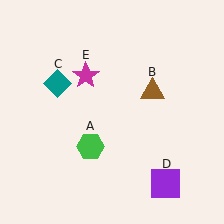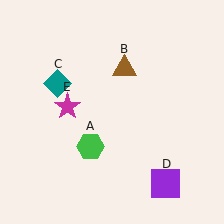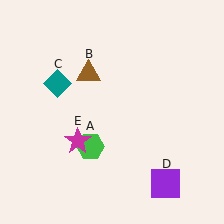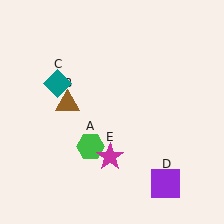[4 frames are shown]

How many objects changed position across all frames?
2 objects changed position: brown triangle (object B), magenta star (object E).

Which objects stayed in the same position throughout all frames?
Green hexagon (object A) and teal diamond (object C) and purple square (object D) remained stationary.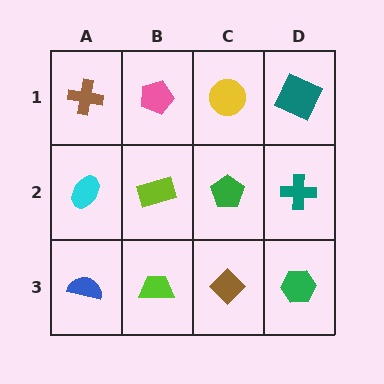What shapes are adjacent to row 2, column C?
A yellow circle (row 1, column C), a brown diamond (row 3, column C), a lime rectangle (row 2, column B), a teal cross (row 2, column D).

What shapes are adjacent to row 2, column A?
A brown cross (row 1, column A), a blue semicircle (row 3, column A), a lime rectangle (row 2, column B).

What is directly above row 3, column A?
A cyan ellipse.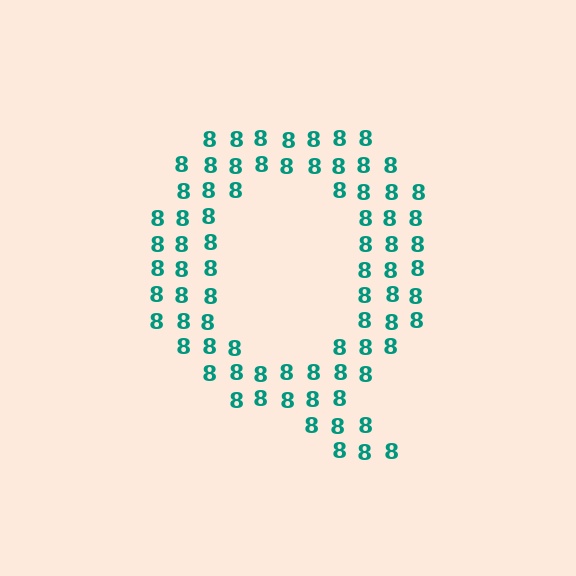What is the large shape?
The large shape is the letter Q.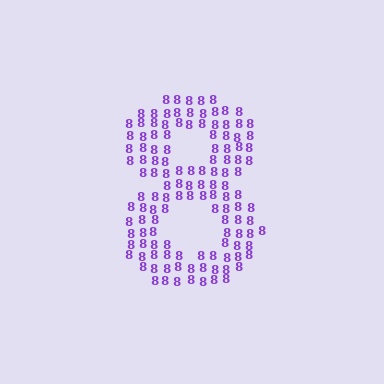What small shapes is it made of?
It is made of small digit 8's.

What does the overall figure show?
The overall figure shows the digit 8.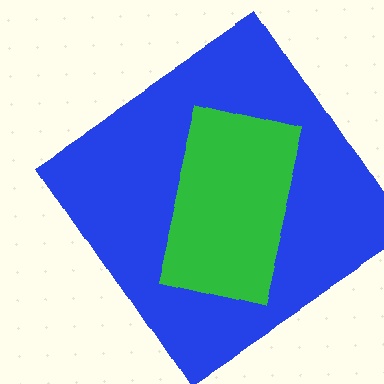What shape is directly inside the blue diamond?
The green rectangle.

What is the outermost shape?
The blue diamond.